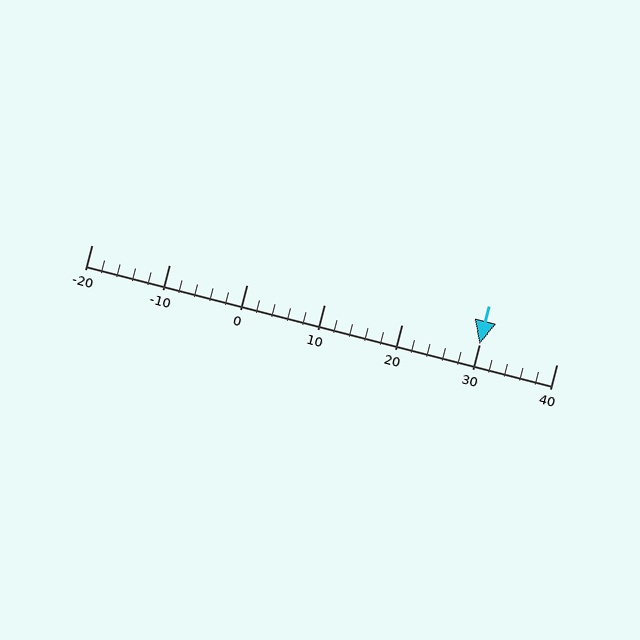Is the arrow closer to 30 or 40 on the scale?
The arrow is closer to 30.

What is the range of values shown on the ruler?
The ruler shows values from -20 to 40.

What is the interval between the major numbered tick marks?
The major tick marks are spaced 10 units apart.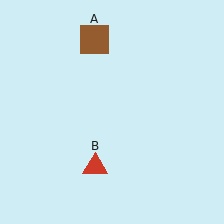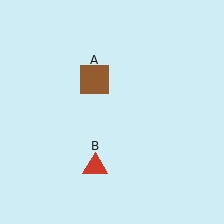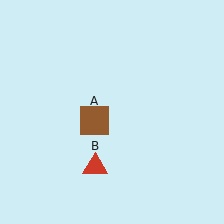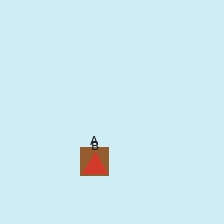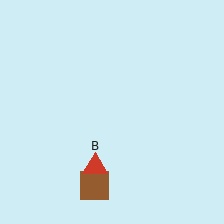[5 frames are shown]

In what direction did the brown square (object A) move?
The brown square (object A) moved down.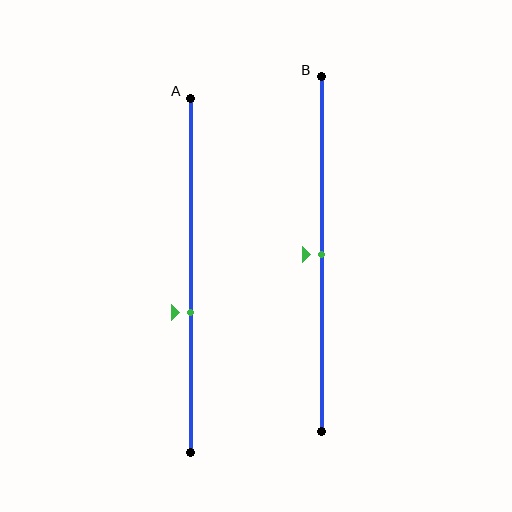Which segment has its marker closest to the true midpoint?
Segment B has its marker closest to the true midpoint.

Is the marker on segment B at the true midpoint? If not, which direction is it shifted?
Yes, the marker on segment B is at the true midpoint.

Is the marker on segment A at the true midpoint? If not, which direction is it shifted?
No, the marker on segment A is shifted downward by about 10% of the segment length.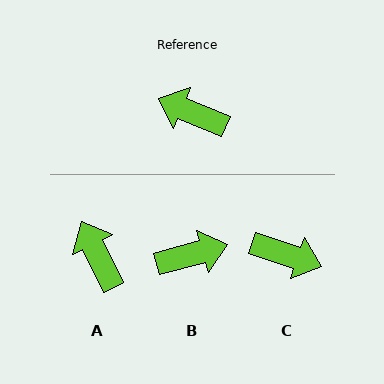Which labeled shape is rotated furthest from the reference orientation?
C, about 176 degrees away.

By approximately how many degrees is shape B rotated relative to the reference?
Approximately 142 degrees clockwise.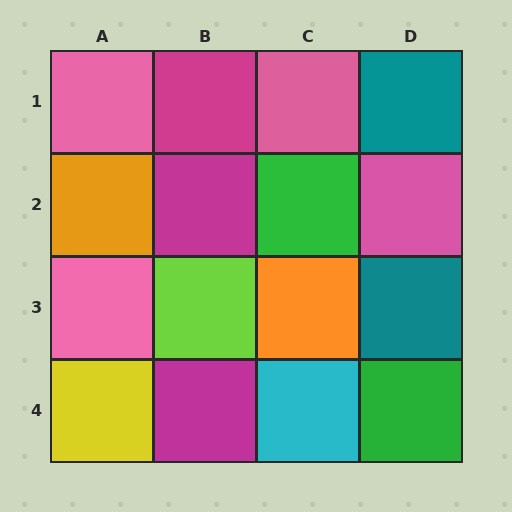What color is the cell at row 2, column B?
Magenta.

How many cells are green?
2 cells are green.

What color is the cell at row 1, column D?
Teal.